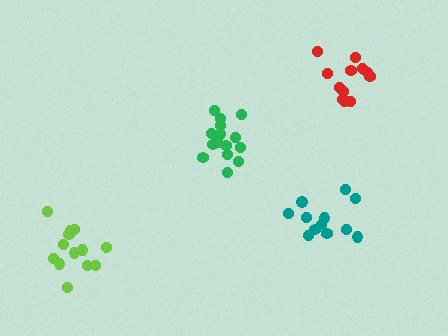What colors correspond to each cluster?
The clusters are colored: green, teal, red, lime.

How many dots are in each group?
Group 1: 16 dots, Group 2: 12 dots, Group 3: 12 dots, Group 4: 13 dots (53 total).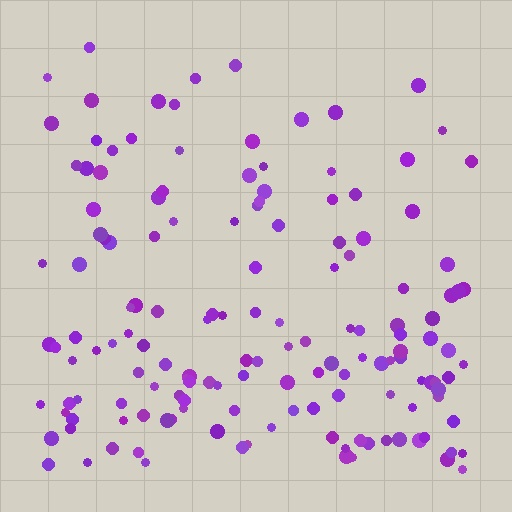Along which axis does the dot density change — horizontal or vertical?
Vertical.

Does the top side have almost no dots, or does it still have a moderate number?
Still a moderate number, just noticeably fewer than the bottom.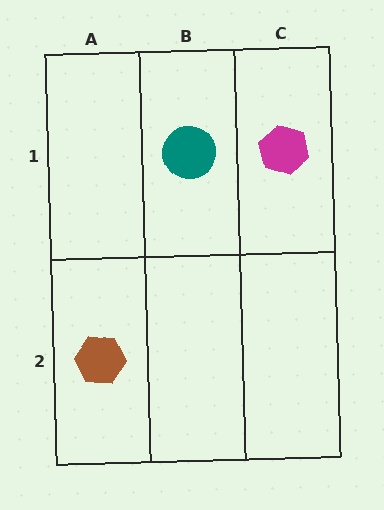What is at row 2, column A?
A brown hexagon.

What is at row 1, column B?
A teal circle.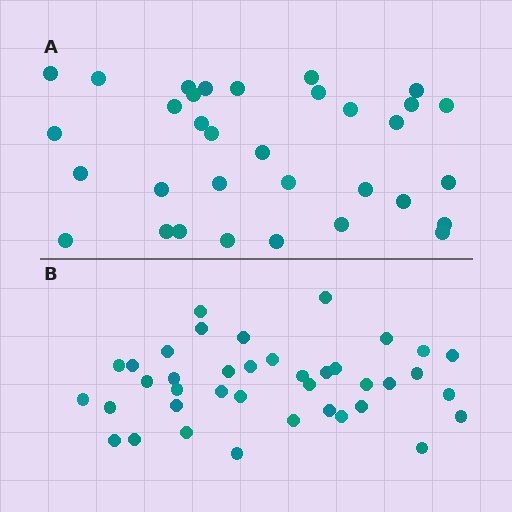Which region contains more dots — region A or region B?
Region B (the bottom region) has more dots.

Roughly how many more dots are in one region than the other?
Region B has about 6 more dots than region A.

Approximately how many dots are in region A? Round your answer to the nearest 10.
About 30 dots. (The exact count is 33, which rounds to 30.)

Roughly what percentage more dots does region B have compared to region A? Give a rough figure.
About 20% more.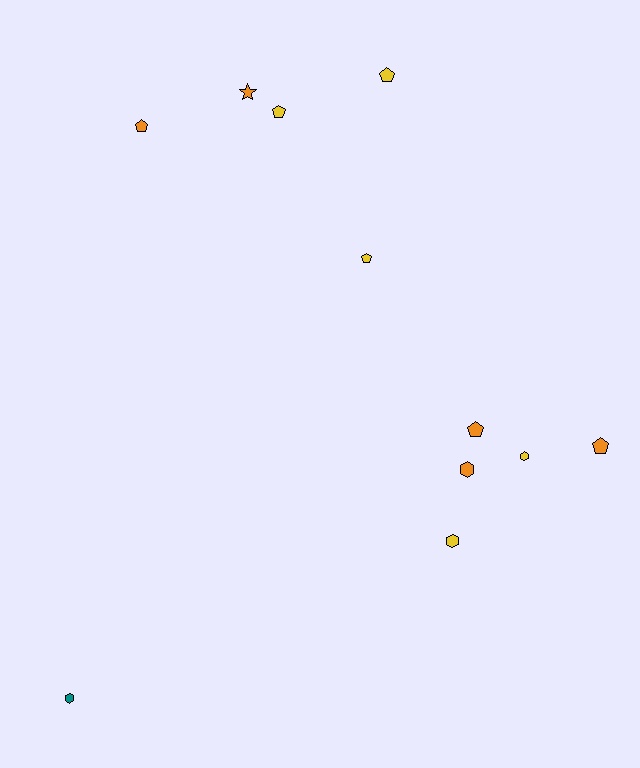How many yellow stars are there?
There are no yellow stars.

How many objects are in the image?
There are 11 objects.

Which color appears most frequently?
Orange, with 5 objects.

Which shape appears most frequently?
Pentagon, with 6 objects.